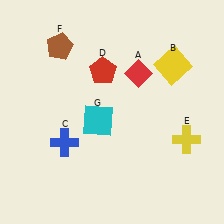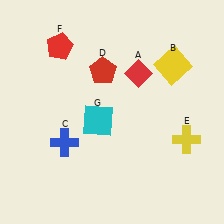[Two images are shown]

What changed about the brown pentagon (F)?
In Image 1, F is brown. In Image 2, it changed to red.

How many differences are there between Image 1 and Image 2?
There is 1 difference between the two images.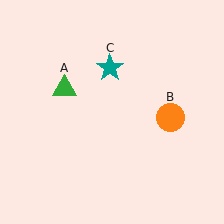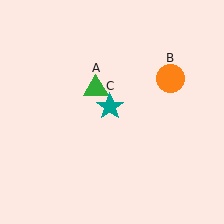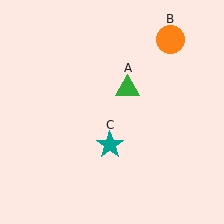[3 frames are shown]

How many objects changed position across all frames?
3 objects changed position: green triangle (object A), orange circle (object B), teal star (object C).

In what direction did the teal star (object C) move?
The teal star (object C) moved down.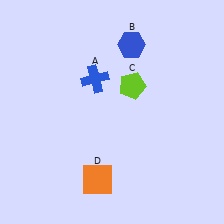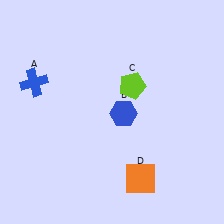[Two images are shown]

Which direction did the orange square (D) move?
The orange square (D) moved right.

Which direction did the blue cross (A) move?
The blue cross (A) moved left.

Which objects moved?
The objects that moved are: the blue cross (A), the blue hexagon (B), the orange square (D).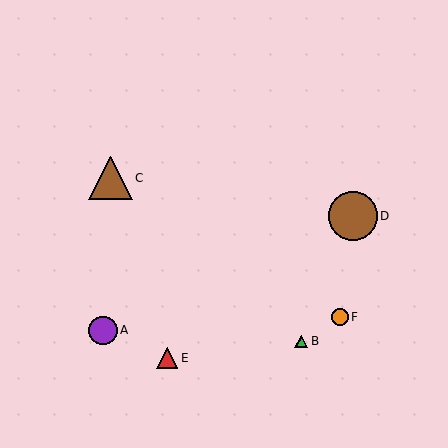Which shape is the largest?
The brown circle (labeled D) is the largest.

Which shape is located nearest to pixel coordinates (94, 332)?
The purple circle (labeled A) at (103, 330) is nearest to that location.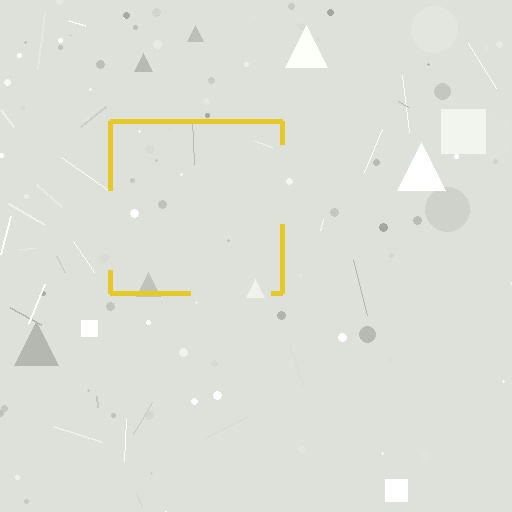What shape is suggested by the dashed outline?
The dashed outline suggests a square.